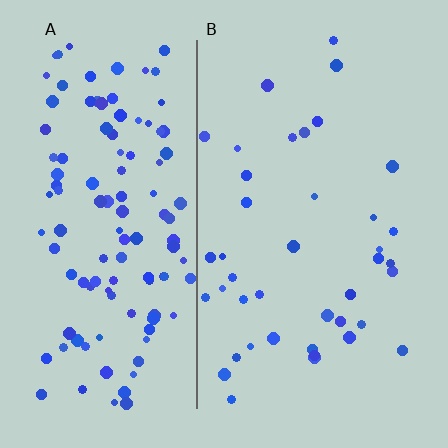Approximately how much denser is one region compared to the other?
Approximately 3.0× — region A over region B.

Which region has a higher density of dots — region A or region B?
A (the left).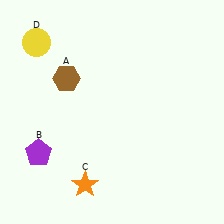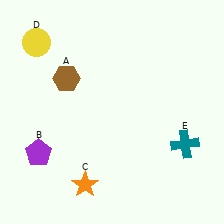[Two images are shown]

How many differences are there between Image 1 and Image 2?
There is 1 difference between the two images.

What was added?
A teal cross (E) was added in Image 2.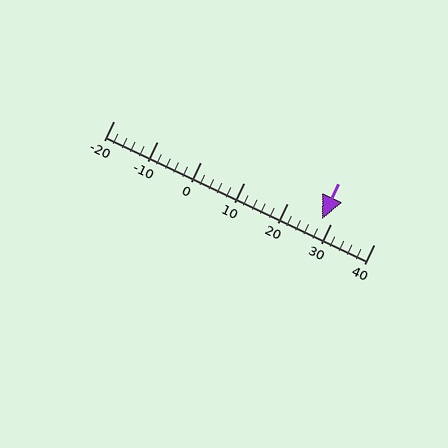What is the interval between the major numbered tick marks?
The major tick marks are spaced 10 units apart.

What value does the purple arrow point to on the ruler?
The purple arrow points to approximately 28.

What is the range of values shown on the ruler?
The ruler shows values from -20 to 40.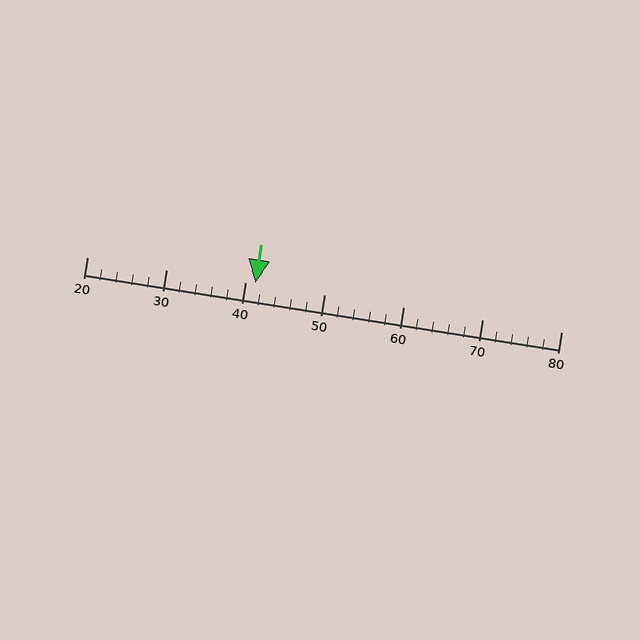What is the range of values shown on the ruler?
The ruler shows values from 20 to 80.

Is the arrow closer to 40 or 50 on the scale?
The arrow is closer to 40.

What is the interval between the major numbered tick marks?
The major tick marks are spaced 10 units apart.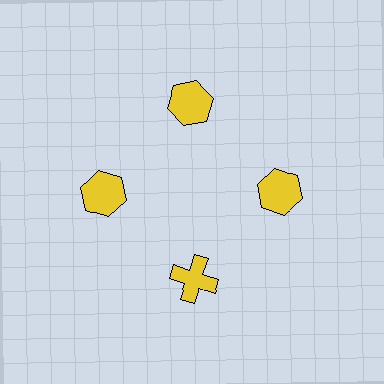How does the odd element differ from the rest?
It has a different shape: cross instead of hexagon.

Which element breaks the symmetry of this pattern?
The yellow cross at roughly the 6 o'clock position breaks the symmetry. All other shapes are yellow hexagons.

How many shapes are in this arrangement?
There are 4 shapes arranged in a ring pattern.